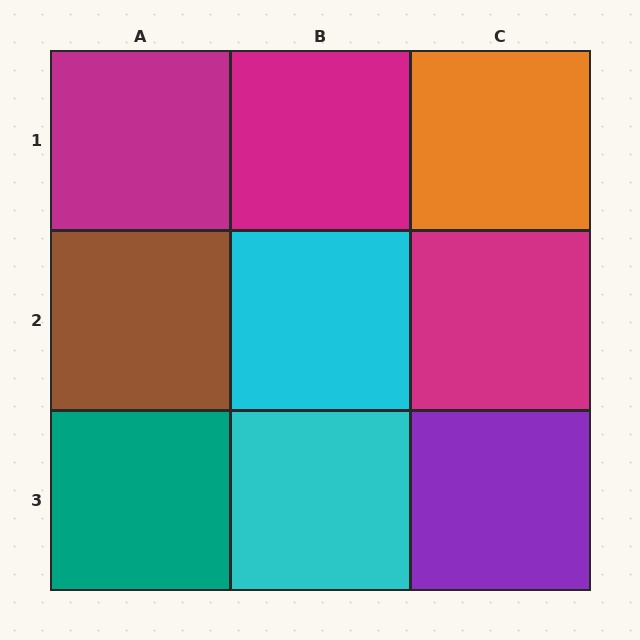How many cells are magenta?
3 cells are magenta.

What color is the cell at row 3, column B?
Cyan.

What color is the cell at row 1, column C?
Orange.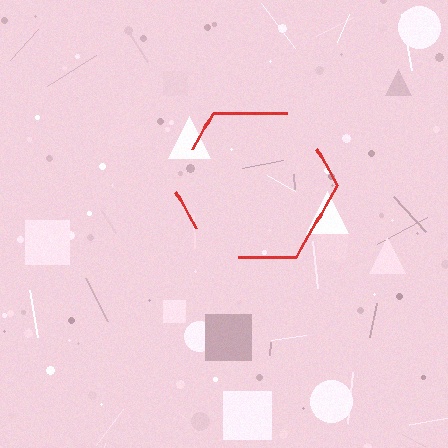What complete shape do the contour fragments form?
The contour fragments form a hexagon.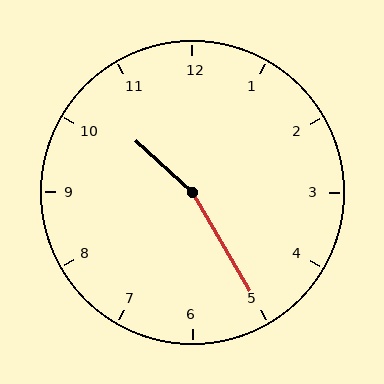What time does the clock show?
10:25.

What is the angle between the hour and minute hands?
Approximately 162 degrees.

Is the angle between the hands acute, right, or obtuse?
It is obtuse.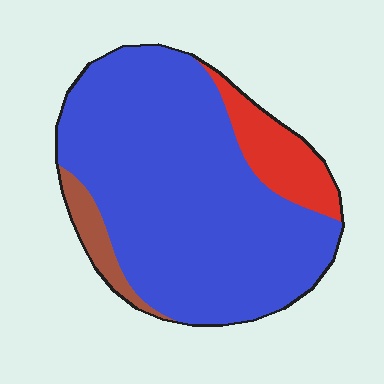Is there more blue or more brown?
Blue.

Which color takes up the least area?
Brown, at roughly 5%.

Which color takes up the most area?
Blue, at roughly 80%.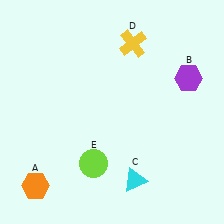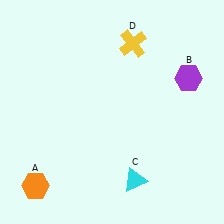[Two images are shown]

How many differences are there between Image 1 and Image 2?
There is 1 difference between the two images.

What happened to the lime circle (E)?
The lime circle (E) was removed in Image 2. It was in the bottom-left area of Image 1.